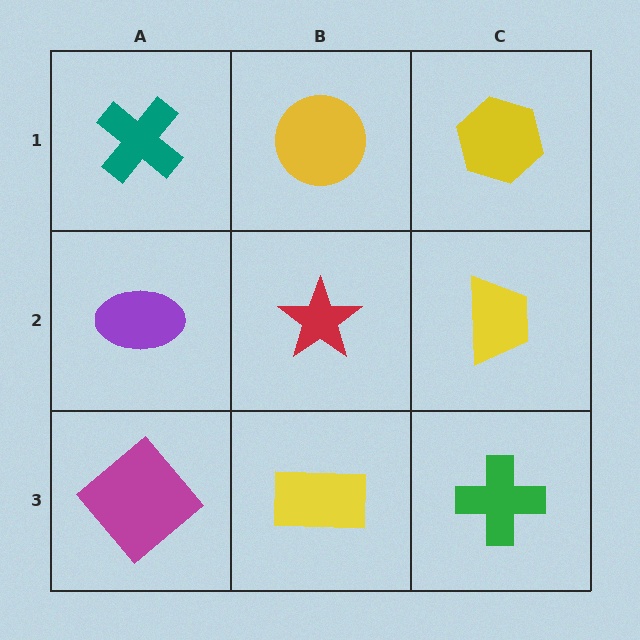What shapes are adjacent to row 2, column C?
A yellow hexagon (row 1, column C), a green cross (row 3, column C), a red star (row 2, column B).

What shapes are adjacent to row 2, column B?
A yellow circle (row 1, column B), a yellow rectangle (row 3, column B), a purple ellipse (row 2, column A), a yellow trapezoid (row 2, column C).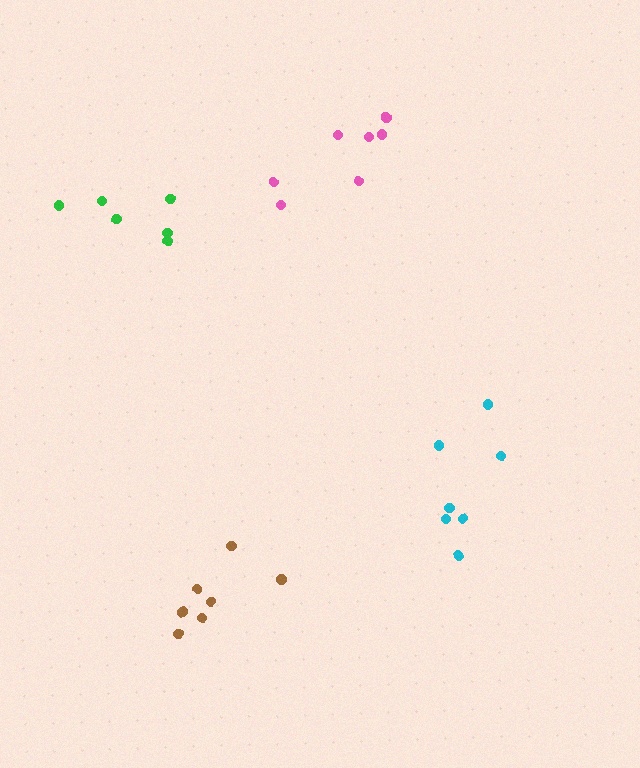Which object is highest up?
The pink cluster is topmost.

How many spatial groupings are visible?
There are 4 spatial groupings.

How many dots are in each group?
Group 1: 7 dots, Group 2: 7 dots, Group 3: 6 dots, Group 4: 7 dots (27 total).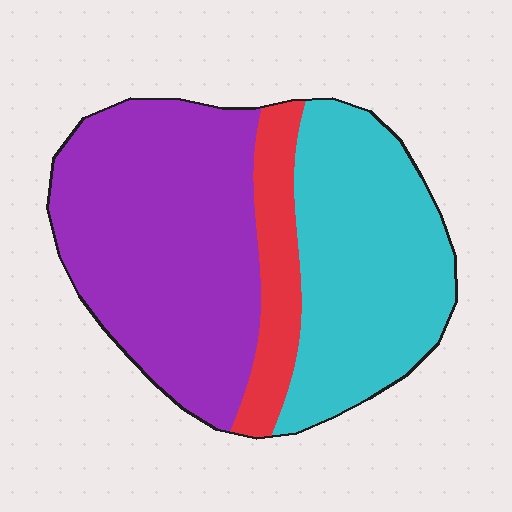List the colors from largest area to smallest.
From largest to smallest: purple, cyan, red.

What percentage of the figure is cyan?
Cyan covers roughly 40% of the figure.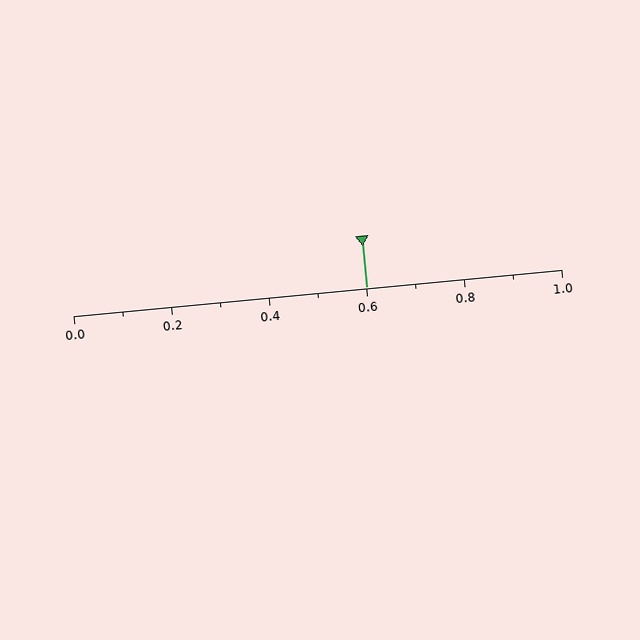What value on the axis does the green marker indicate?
The marker indicates approximately 0.6.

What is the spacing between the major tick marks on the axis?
The major ticks are spaced 0.2 apart.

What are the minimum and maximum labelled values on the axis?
The axis runs from 0.0 to 1.0.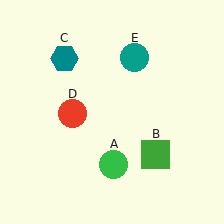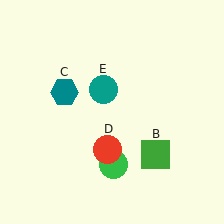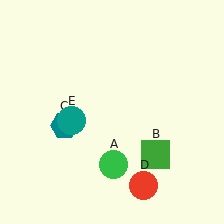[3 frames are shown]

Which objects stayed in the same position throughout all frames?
Green circle (object A) and green square (object B) remained stationary.